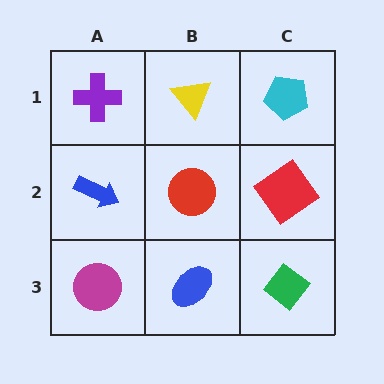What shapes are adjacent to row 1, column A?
A blue arrow (row 2, column A), a yellow triangle (row 1, column B).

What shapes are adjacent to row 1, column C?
A red diamond (row 2, column C), a yellow triangle (row 1, column B).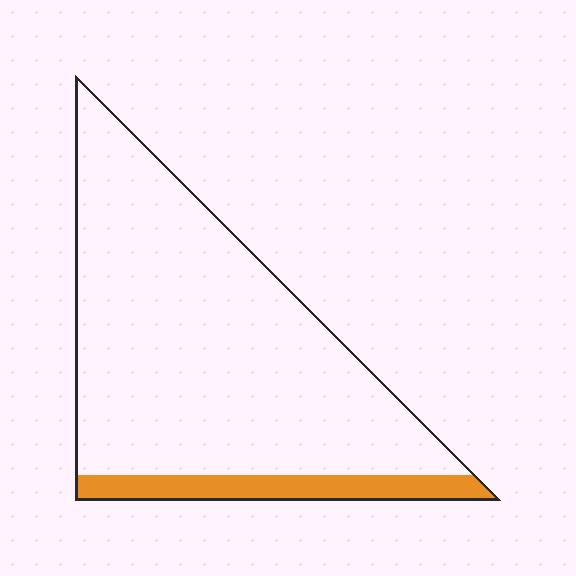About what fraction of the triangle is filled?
About one eighth (1/8).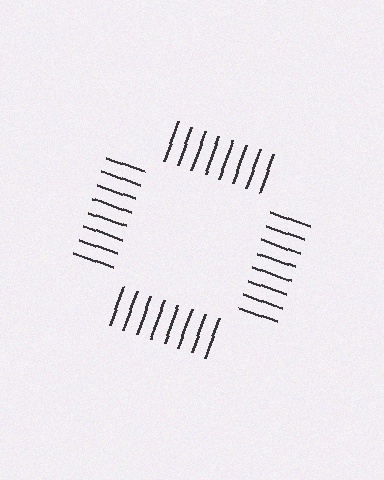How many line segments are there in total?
32 — 8 along each of the 4 edges.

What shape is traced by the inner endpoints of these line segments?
An illusory square — the line segments terminate on its edges but no continuous stroke is drawn.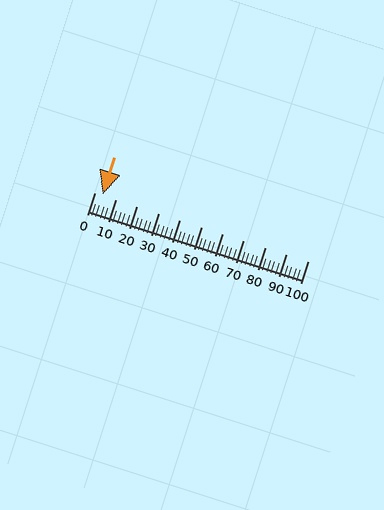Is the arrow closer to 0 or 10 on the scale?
The arrow is closer to 0.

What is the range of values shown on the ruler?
The ruler shows values from 0 to 100.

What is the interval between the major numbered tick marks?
The major tick marks are spaced 10 units apart.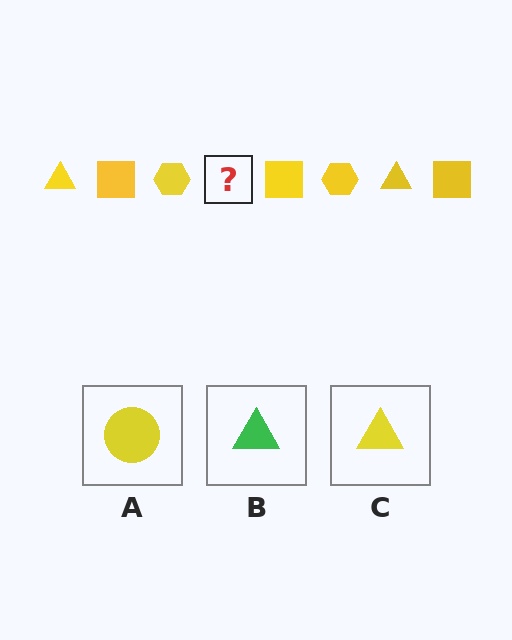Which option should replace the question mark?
Option C.